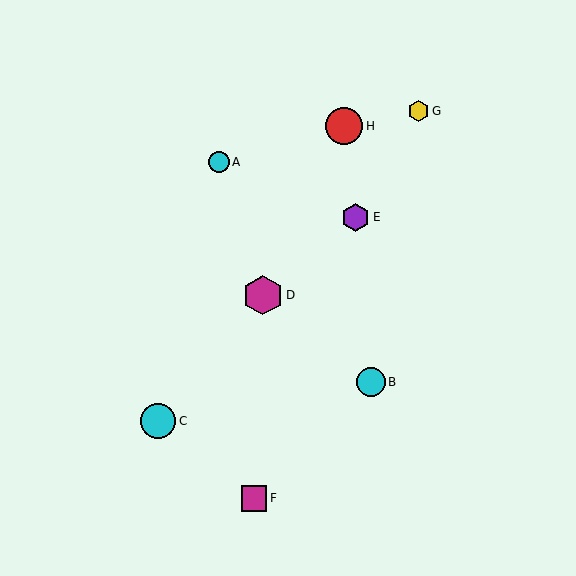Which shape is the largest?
The magenta hexagon (labeled D) is the largest.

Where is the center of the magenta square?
The center of the magenta square is at (254, 498).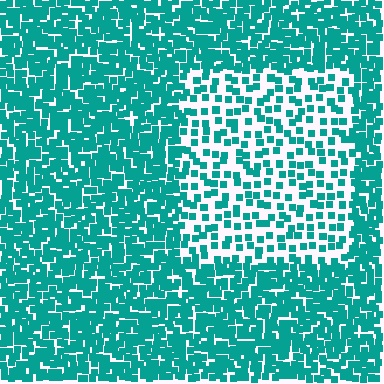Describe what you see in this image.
The image contains small teal elements arranged at two different densities. A rectangle-shaped region is visible where the elements are less densely packed than the surrounding area.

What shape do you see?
I see a rectangle.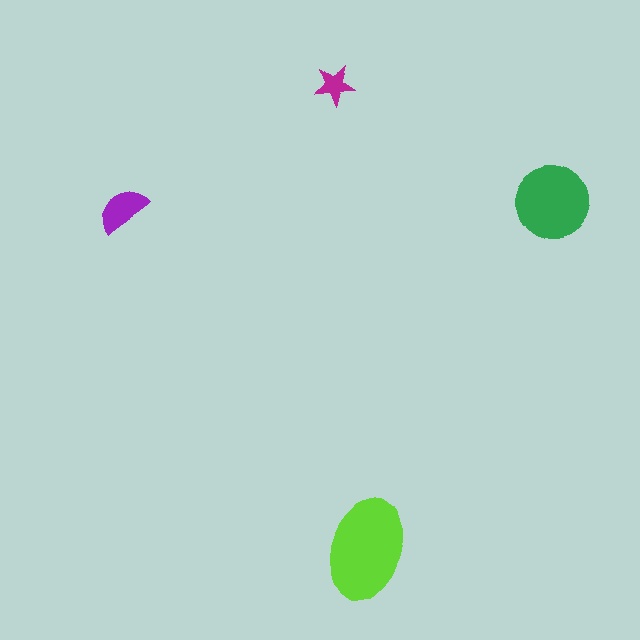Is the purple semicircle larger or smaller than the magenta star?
Larger.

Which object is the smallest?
The magenta star.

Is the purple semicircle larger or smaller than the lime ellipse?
Smaller.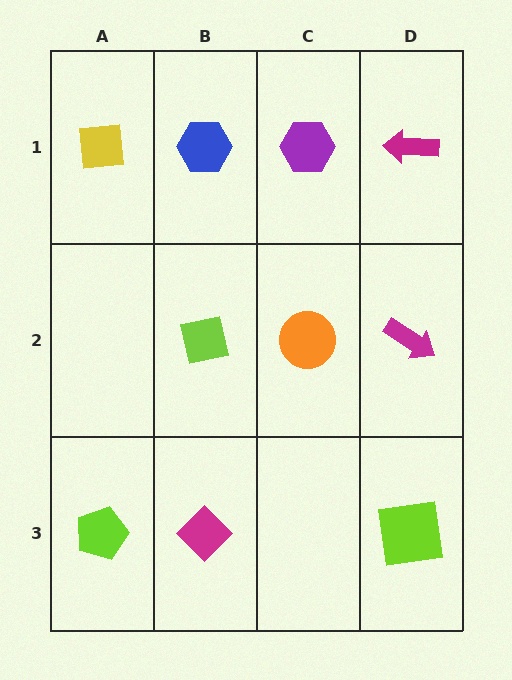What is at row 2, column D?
A magenta arrow.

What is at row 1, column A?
A yellow square.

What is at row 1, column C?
A purple hexagon.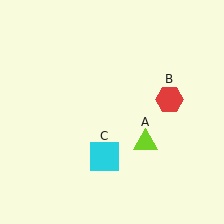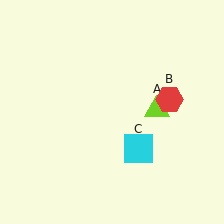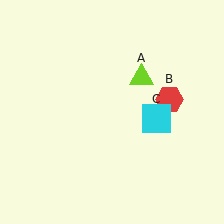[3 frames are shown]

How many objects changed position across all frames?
2 objects changed position: lime triangle (object A), cyan square (object C).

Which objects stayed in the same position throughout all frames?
Red hexagon (object B) remained stationary.